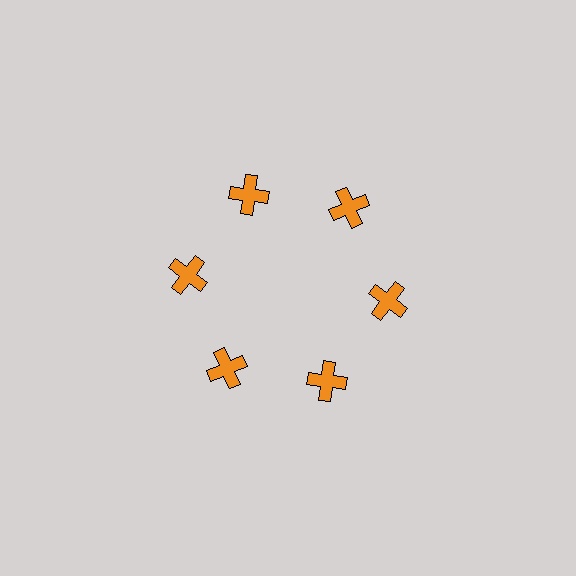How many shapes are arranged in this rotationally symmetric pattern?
There are 6 shapes, arranged in 6 groups of 1.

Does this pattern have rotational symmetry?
Yes, this pattern has 6-fold rotational symmetry. It looks the same after rotating 60 degrees around the center.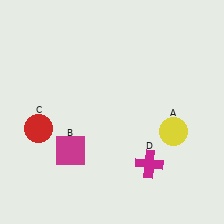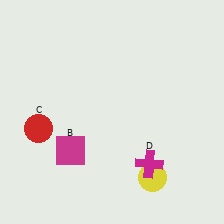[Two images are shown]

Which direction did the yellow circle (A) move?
The yellow circle (A) moved down.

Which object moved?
The yellow circle (A) moved down.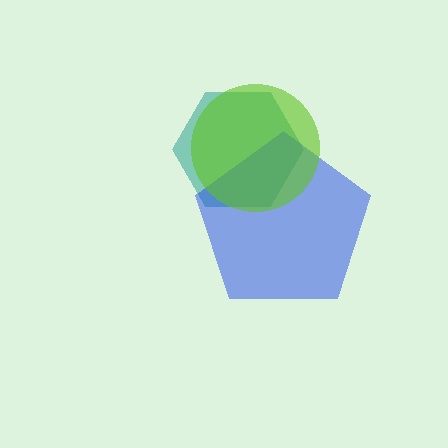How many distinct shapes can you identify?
There are 3 distinct shapes: a teal hexagon, a blue pentagon, a lime circle.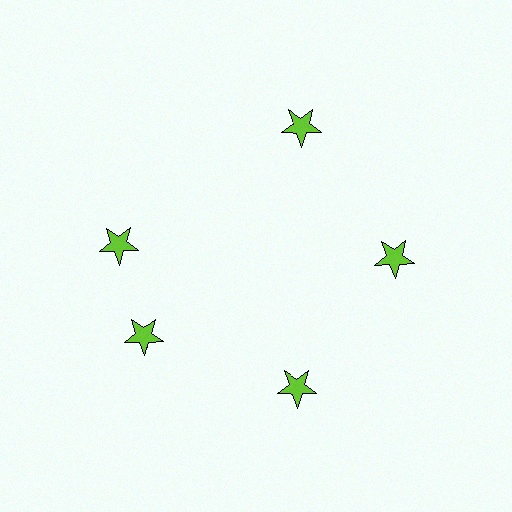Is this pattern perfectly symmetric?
No. The 5 lime stars are arranged in a ring, but one element near the 10 o'clock position is rotated out of alignment along the ring, breaking the 5-fold rotational symmetry.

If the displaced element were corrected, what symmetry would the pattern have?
It would have 5-fold rotational symmetry — the pattern would map onto itself every 72 degrees.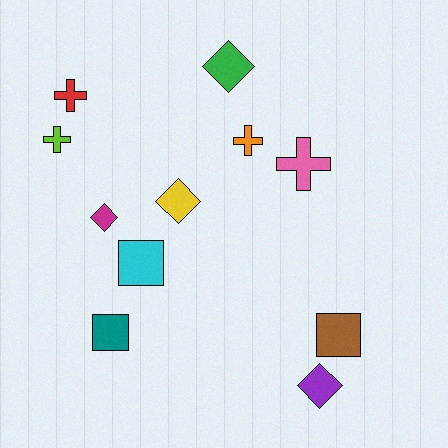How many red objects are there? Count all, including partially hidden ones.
There is 1 red object.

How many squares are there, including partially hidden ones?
There are 3 squares.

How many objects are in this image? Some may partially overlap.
There are 11 objects.